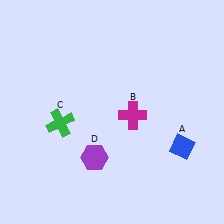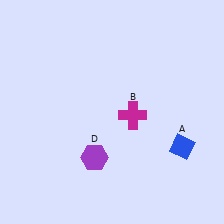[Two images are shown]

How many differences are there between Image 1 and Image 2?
There is 1 difference between the two images.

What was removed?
The green cross (C) was removed in Image 2.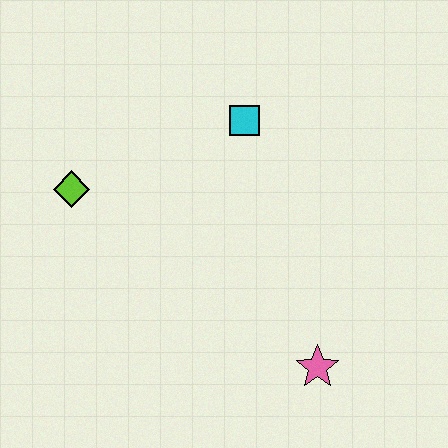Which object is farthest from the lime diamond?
The pink star is farthest from the lime diamond.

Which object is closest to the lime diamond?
The cyan square is closest to the lime diamond.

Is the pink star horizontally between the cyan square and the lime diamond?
No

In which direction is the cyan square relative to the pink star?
The cyan square is above the pink star.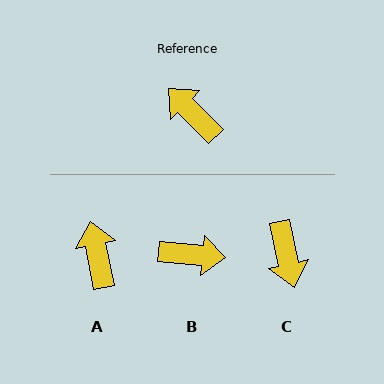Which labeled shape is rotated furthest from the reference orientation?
C, about 148 degrees away.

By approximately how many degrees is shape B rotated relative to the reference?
Approximately 140 degrees clockwise.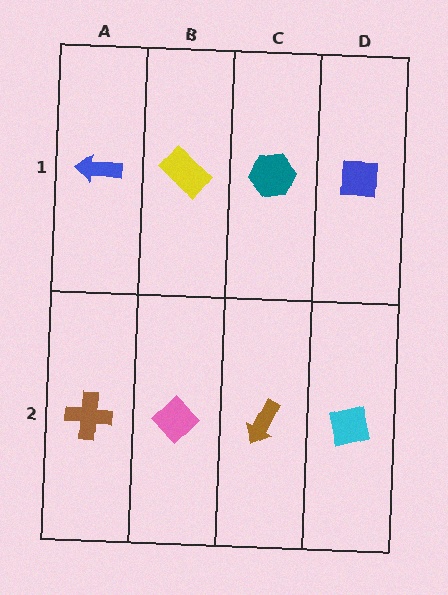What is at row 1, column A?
A blue arrow.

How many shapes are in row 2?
4 shapes.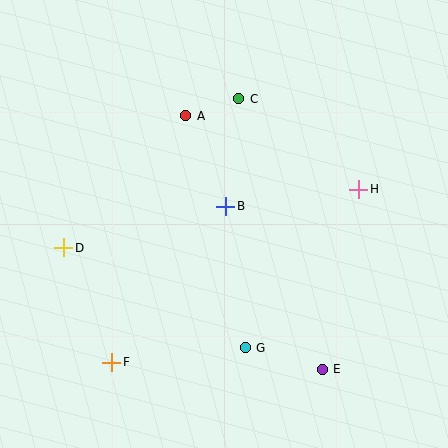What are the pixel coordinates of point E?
Point E is at (322, 369).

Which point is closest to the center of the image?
Point B at (226, 206) is closest to the center.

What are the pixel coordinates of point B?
Point B is at (226, 206).